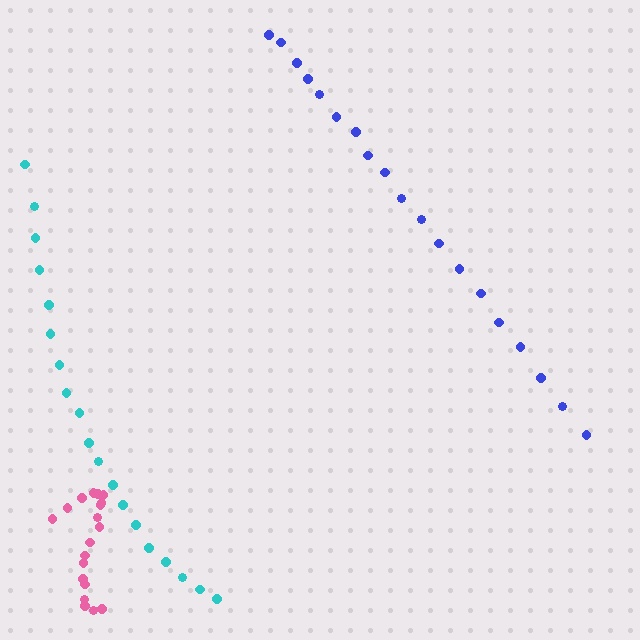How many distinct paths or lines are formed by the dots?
There are 3 distinct paths.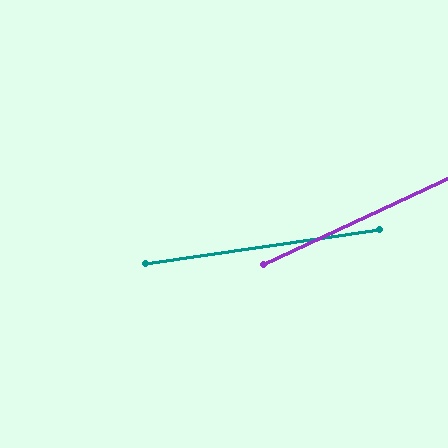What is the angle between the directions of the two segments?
Approximately 17 degrees.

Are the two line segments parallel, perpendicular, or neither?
Neither parallel nor perpendicular — they differ by about 17°.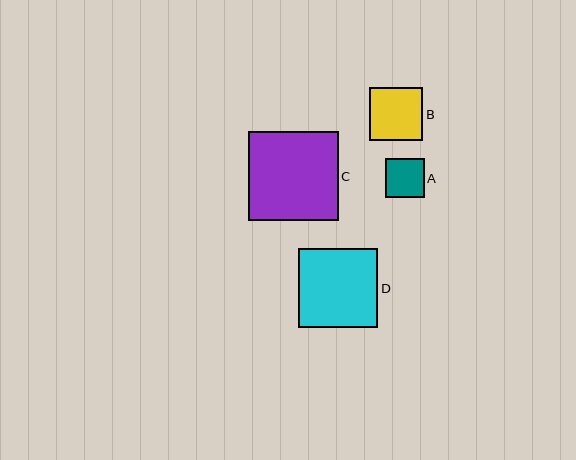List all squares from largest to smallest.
From largest to smallest: C, D, B, A.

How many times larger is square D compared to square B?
Square D is approximately 1.5 times the size of square B.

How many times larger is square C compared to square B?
Square C is approximately 1.7 times the size of square B.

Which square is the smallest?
Square A is the smallest with a size of approximately 39 pixels.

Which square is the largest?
Square C is the largest with a size of approximately 89 pixels.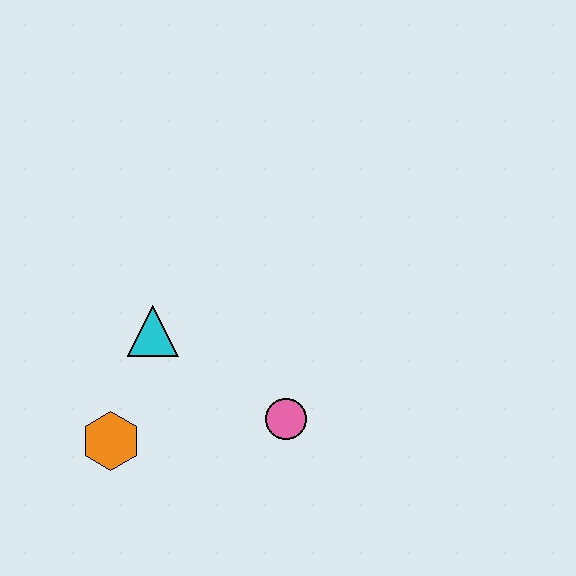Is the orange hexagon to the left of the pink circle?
Yes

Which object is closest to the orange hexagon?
The cyan triangle is closest to the orange hexagon.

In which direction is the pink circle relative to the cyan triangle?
The pink circle is to the right of the cyan triangle.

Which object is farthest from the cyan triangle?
The pink circle is farthest from the cyan triangle.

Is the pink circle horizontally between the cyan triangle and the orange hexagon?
No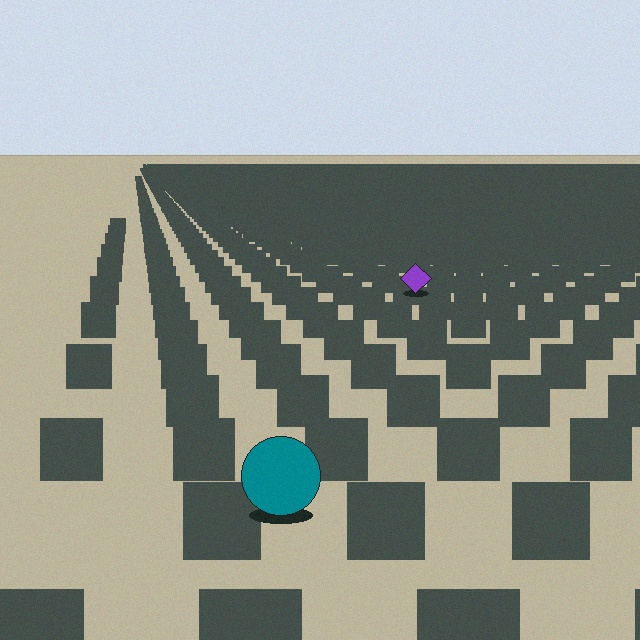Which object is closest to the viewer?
The teal circle is closest. The texture marks near it are larger and more spread out.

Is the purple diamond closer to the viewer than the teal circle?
No. The teal circle is closer — you can tell from the texture gradient: the ground texture is coarser near it.